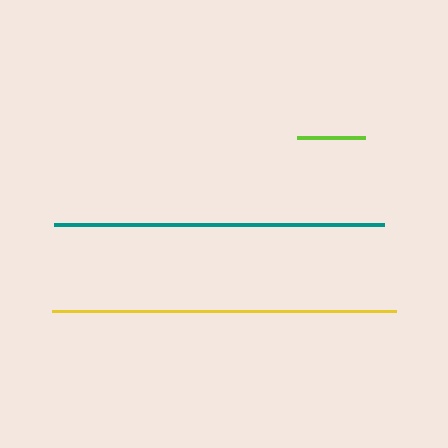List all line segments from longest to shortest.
From longest to shortest: yellow, teal, lime.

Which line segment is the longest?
The yellow line is the longest at approximately 344 pixels.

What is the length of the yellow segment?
The yellow segment is approximately 344 pixels long.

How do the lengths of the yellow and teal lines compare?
The yellow and teal lines are approximately the same length.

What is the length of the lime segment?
The lime segment is approximately 67 pixels long.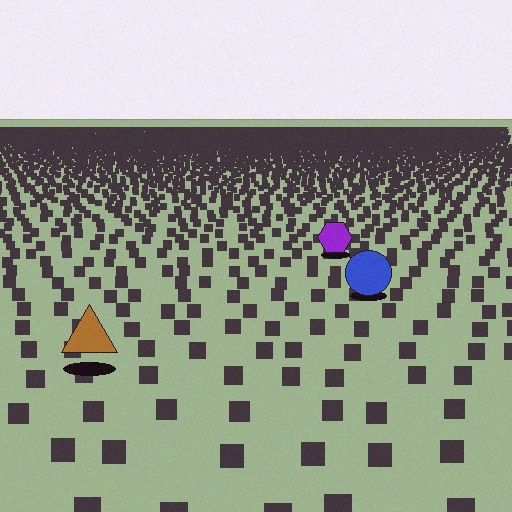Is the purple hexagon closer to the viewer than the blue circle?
No. The blue circle is closer — you can tell from the texture gradient: the ground texture is coarser near it.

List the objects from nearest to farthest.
From nearest to farthest: the brown triangle, the blue circle, the purple hexagon.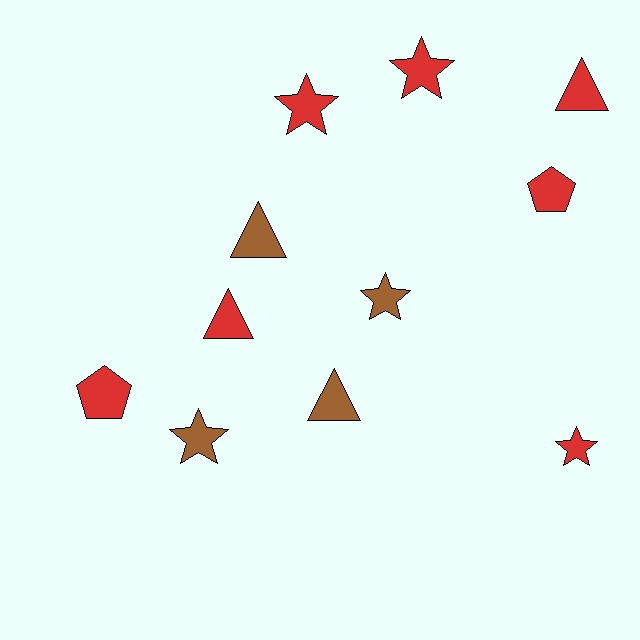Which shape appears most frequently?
Star, with 5 objects.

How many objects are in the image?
There are 11 objects.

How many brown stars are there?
There are 2 brown stars.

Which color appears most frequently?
Red, with 7 objects.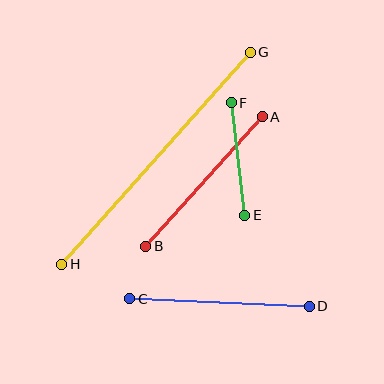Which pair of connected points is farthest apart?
Points G and H are farthest apart.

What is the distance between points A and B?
The distance is approximately 174 pixels.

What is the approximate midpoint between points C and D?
The midpoint is at approximately (219, 302) pixels.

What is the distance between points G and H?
The distance is approximately 284 pixels.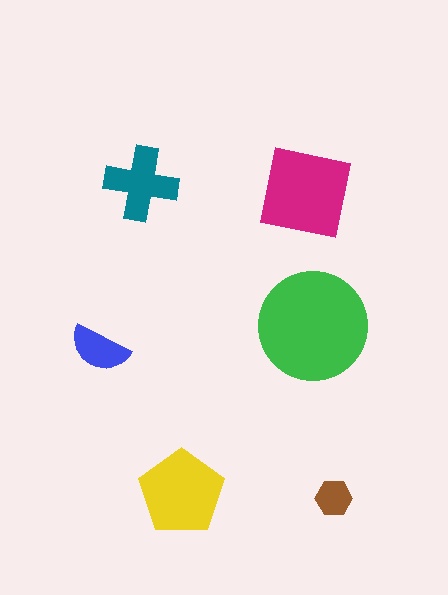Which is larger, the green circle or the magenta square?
The green circle.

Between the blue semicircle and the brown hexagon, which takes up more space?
The blue semicircle.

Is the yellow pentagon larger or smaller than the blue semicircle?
Larger.